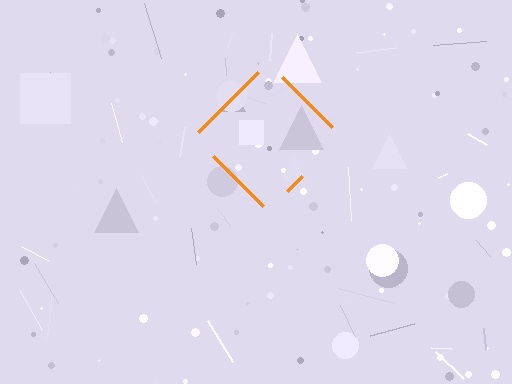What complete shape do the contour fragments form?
The contour fragments form a diamond.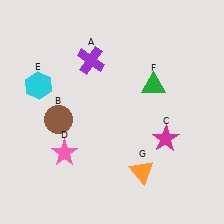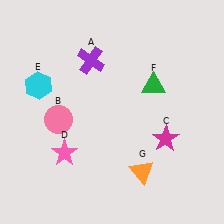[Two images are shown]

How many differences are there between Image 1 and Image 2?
There is 1 difference between the two images.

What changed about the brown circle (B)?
In Image 1, B is brown. In Image 2, it changed to pink.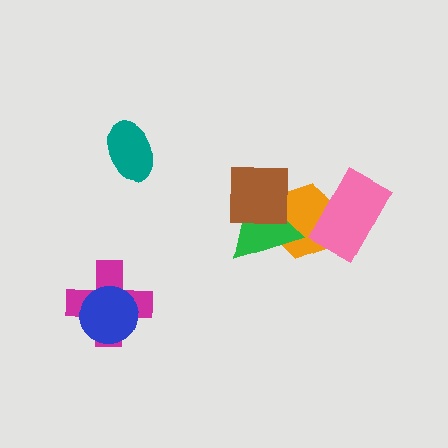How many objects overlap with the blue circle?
1 object overlaps with the blue circle.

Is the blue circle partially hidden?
No, no other shape covers it.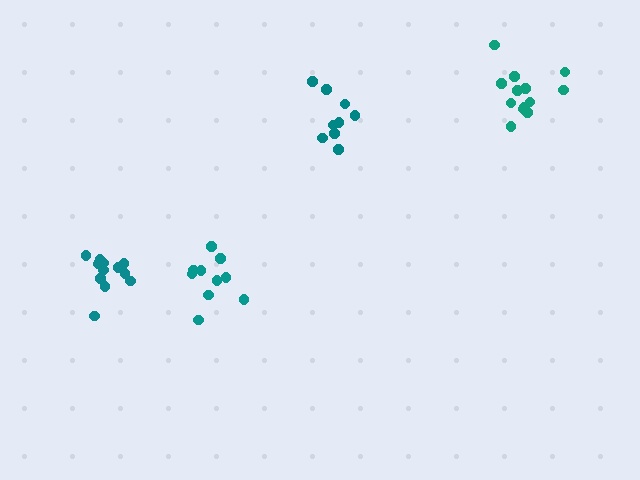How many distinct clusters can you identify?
There are 4 distinct clusters.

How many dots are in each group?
Group 1: 13 dots, Group 2: 13 dots, Group 3: 9 dots, Group 4: 10 dots (45 total).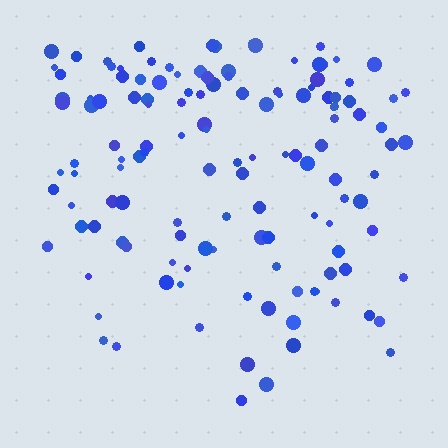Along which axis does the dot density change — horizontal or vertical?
Vertical.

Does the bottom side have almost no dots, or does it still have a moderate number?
Still a moderate number, just noticeably fewer than the top.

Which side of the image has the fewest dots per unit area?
The bottom.